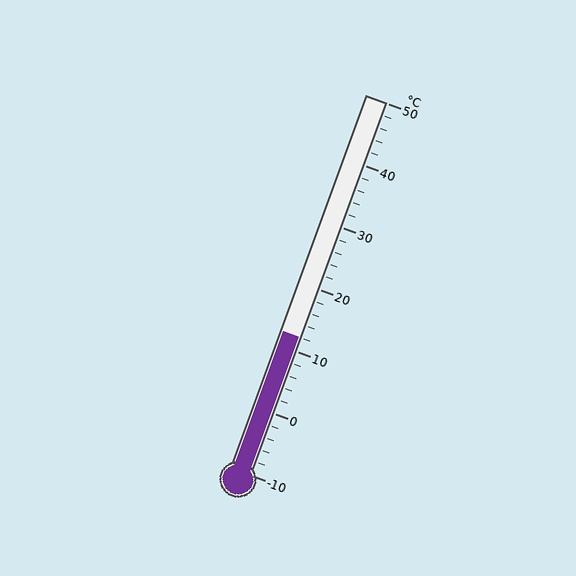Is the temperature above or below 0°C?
The temperature is above 0°C.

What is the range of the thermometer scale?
The thermometer scale ranges from -10°C to 50°C.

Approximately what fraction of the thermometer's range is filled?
The thermometer is filled to approximately 35% of its range.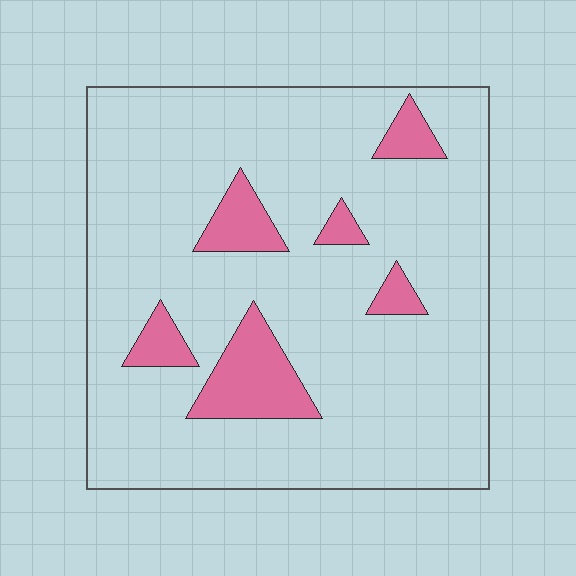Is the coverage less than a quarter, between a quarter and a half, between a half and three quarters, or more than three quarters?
Less than a quarter.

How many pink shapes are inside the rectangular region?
6.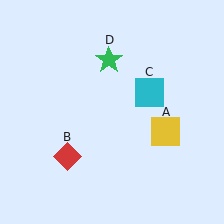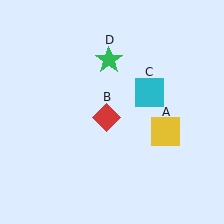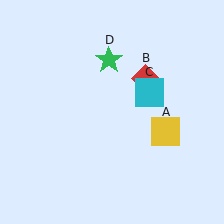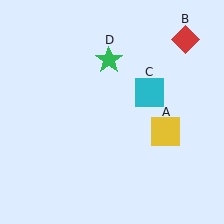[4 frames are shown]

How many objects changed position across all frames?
1 object changed position: red diamond (object B).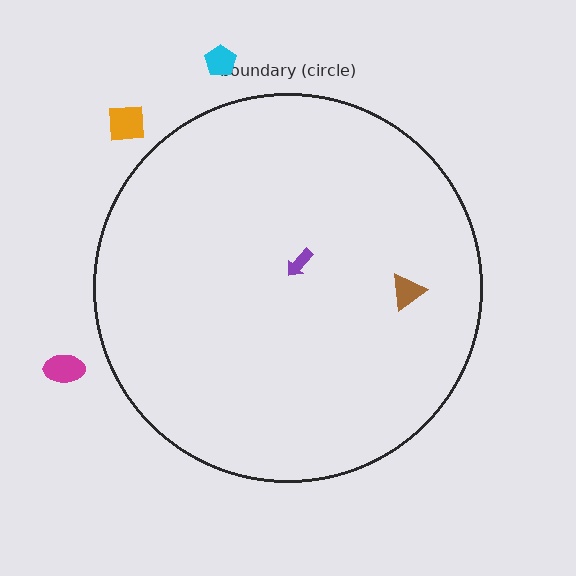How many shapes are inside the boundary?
2 inside, 3 outside.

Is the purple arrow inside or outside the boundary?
Inside.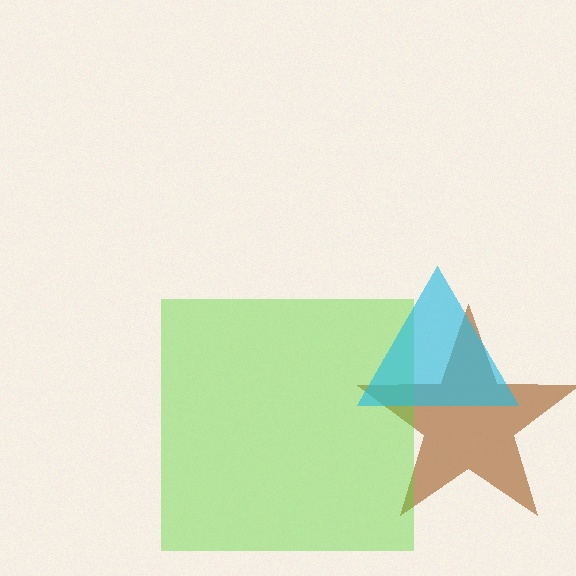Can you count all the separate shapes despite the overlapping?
Yes, there are 3 separate shapes.